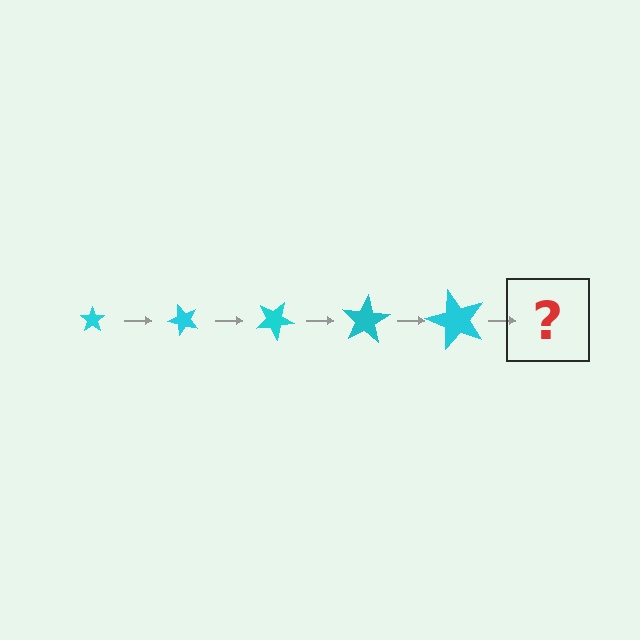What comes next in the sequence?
The next element should be a star, larger than the previous one and rotated 250 degrees from the start.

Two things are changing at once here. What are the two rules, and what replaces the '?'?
The two rules are that the star grows larger each step and it rotates 50 degrees each step. The '?' should be a star, larger than the previous one and rotated 250 degrees from the start.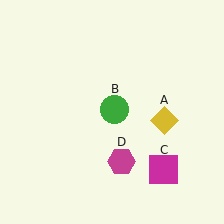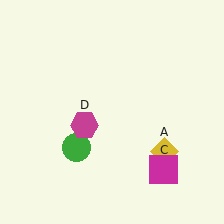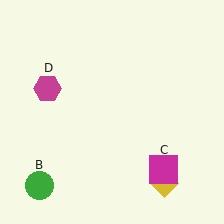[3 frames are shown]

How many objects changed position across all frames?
3 objects changed position: yellow diamond (object A), green circle (object B), magenta hexagon (object D).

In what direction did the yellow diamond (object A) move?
The yellow diamond (object A) moved down.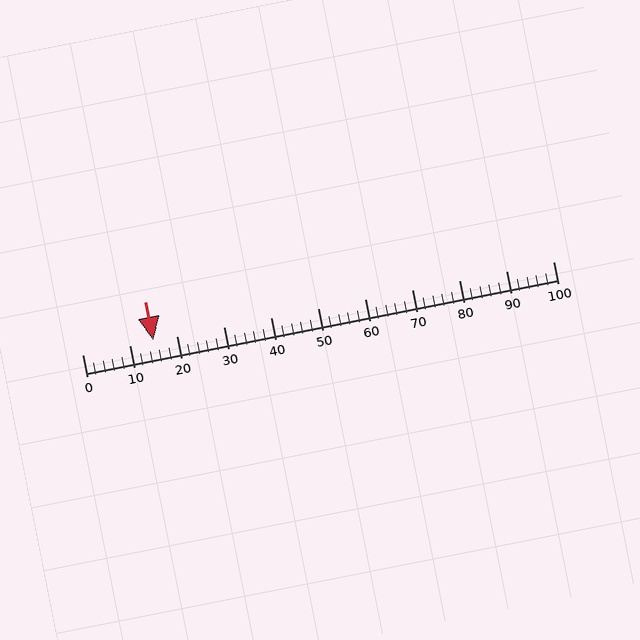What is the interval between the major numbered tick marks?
The major tick marks are spaced 10 units apart.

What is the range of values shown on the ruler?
The ruler shows values from 0 to 100.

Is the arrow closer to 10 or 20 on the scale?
The arrow is closer to 20.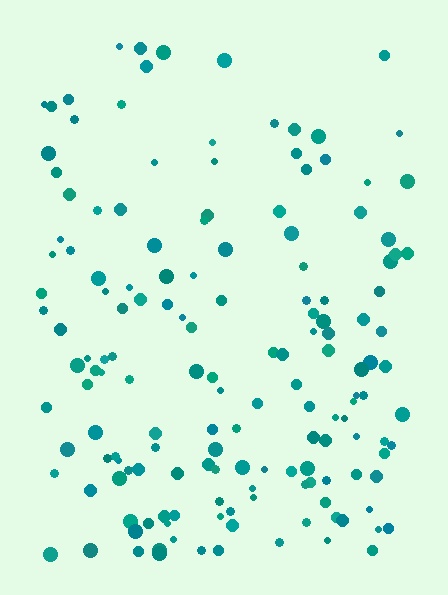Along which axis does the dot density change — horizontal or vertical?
Vertical.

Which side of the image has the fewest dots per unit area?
The top.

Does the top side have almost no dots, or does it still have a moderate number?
Still a moderate number, just noticeably fewer than the bottom.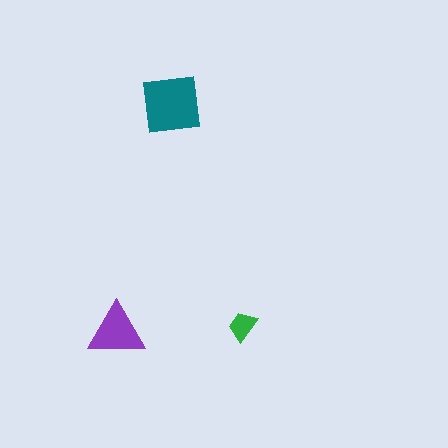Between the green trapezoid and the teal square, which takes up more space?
The teal square.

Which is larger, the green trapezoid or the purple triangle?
The purple triangle.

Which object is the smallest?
The green trapezoid.